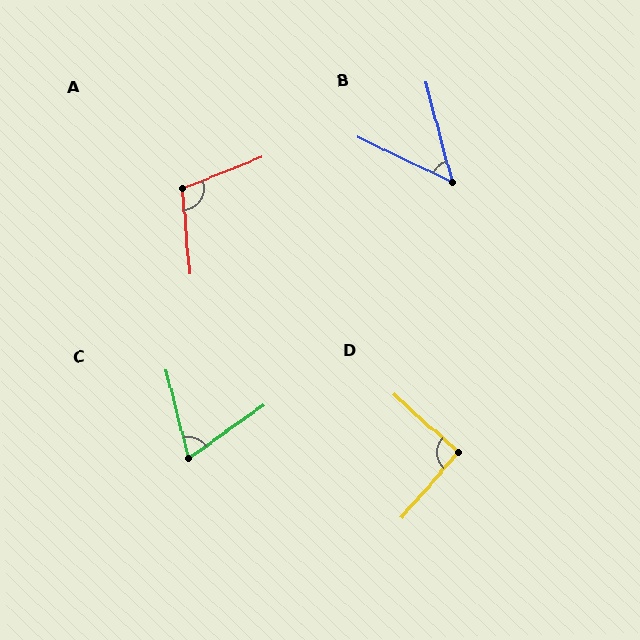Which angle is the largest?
A, at approximately 107 degrees.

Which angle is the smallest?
B, at approximately 49 degrees.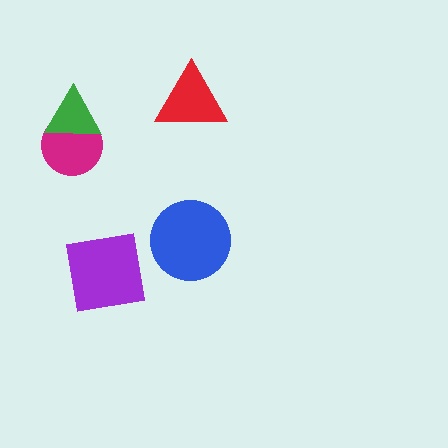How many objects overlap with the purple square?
0 objects overlap with the purple square.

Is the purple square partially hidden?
No, no other shape covers it.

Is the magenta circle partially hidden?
Yes, it is partially covered by another shape.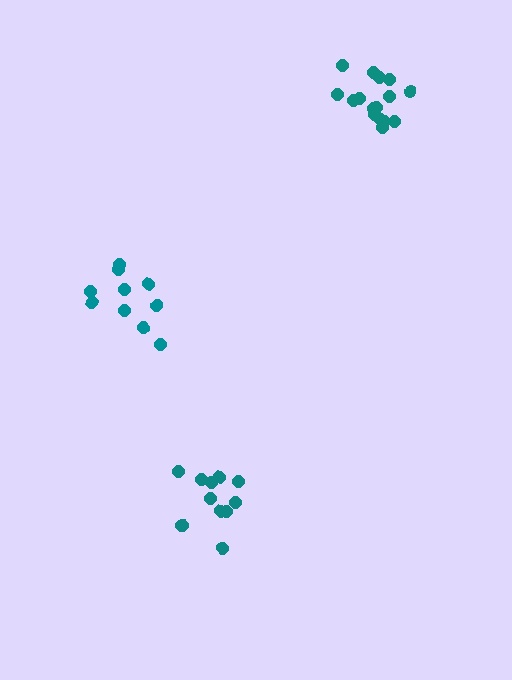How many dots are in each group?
Group 1: 10 dots, Group 2: 12 dots, Group 3: 16 dots (38 total).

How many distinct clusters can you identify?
There are 3 distinct clusters.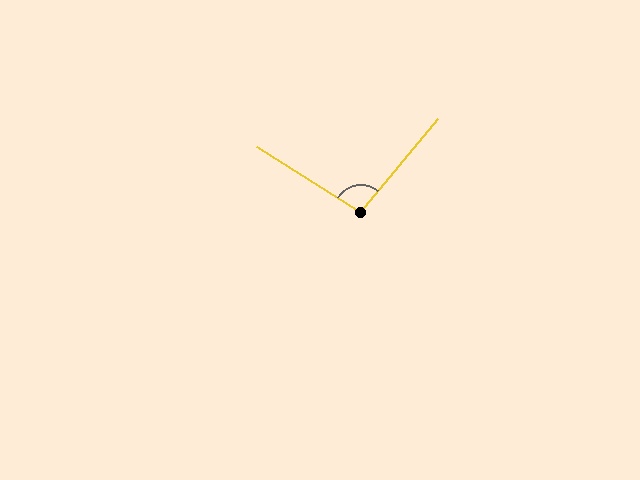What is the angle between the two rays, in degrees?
Approximately 98 degrees.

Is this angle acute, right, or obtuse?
It is obtuse.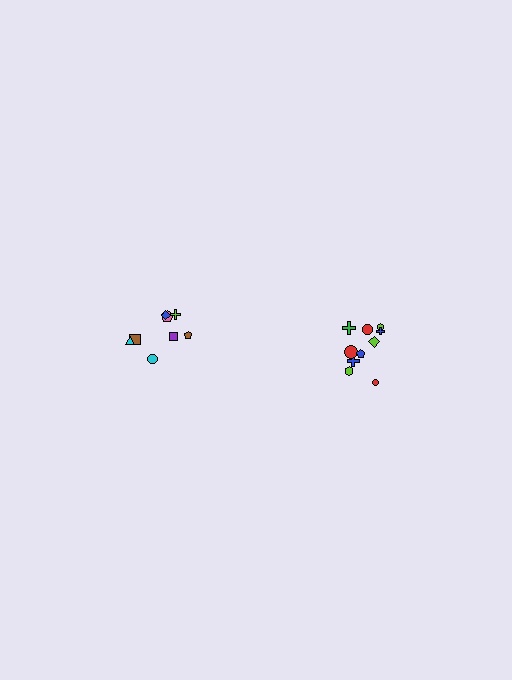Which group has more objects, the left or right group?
The right group.